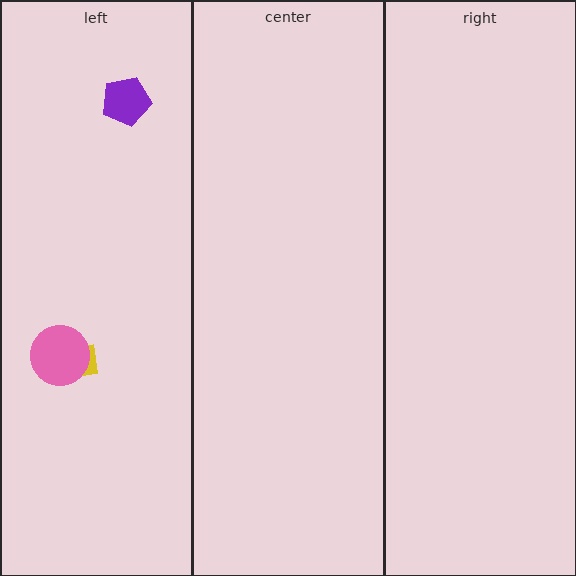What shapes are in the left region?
The purple pentagon, the yellow square, the pink circle.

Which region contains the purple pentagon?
The left region.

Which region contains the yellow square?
The left region.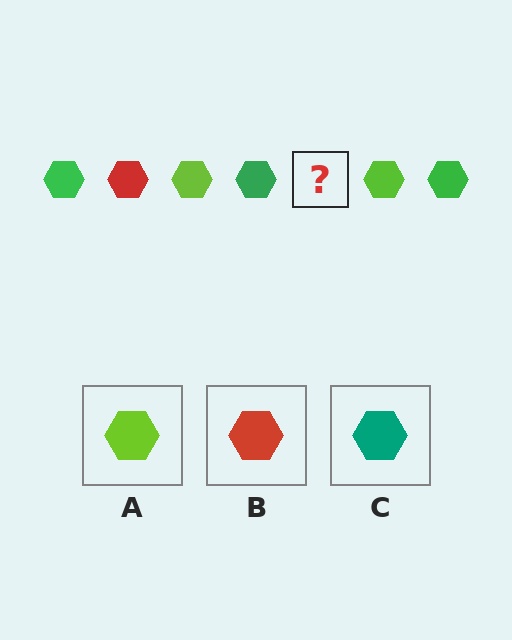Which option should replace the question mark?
Option B.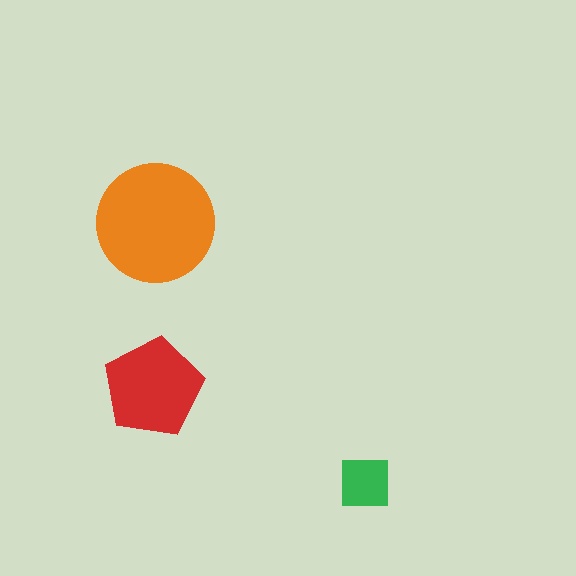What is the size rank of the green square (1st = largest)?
3rd.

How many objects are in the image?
There are 3 objects in the image.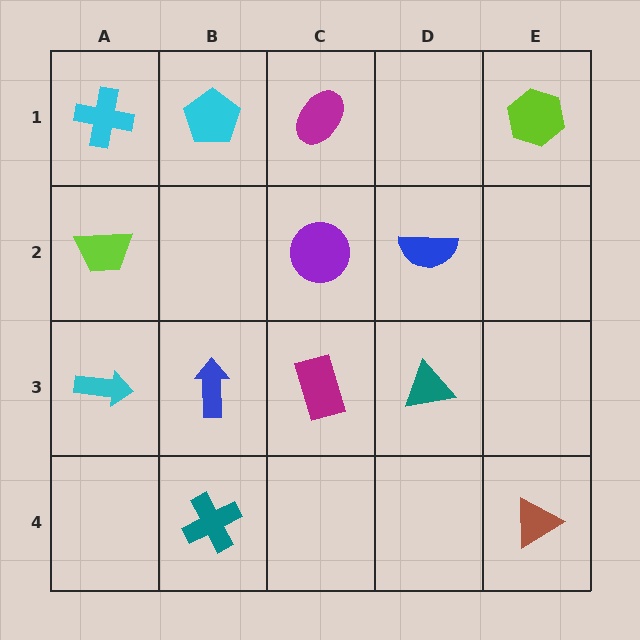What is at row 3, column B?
A blue arrow.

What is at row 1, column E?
A lime hexagon.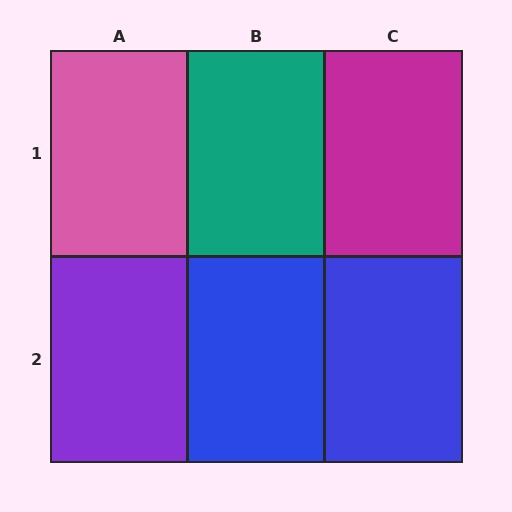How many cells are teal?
1 cell is teal.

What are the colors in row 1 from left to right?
Pink, teal, magenta.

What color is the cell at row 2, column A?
Purple.